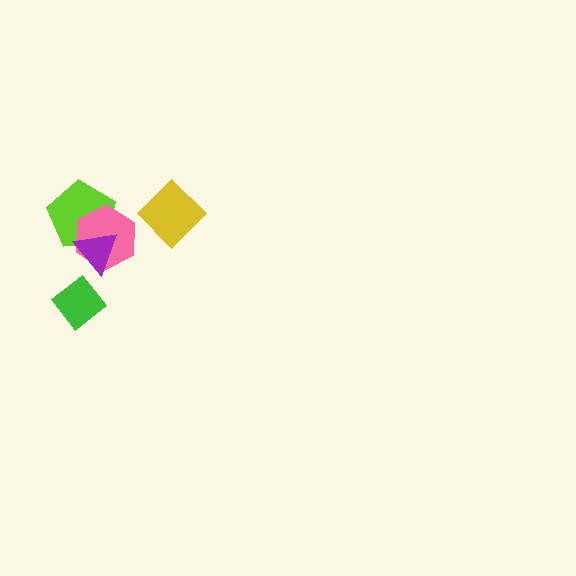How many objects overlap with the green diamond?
0 objects overlap with the green diamond.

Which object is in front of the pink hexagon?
The purple triangle is in front of the pink hexagon.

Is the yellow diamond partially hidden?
No, no other shape covers it.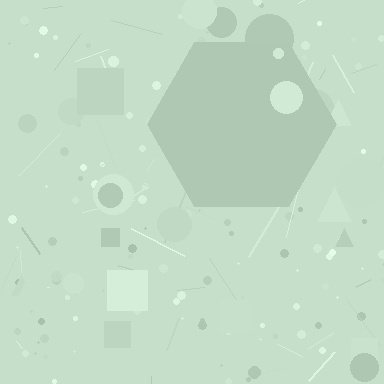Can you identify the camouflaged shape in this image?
The camouflaged shape is a hexagon.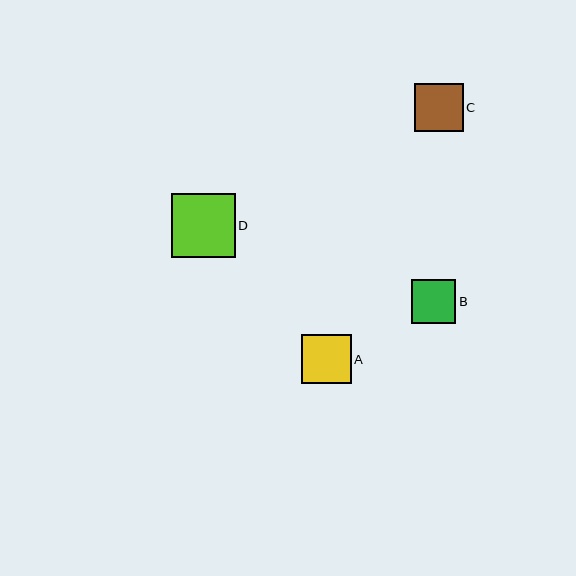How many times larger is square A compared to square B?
Square A is approximately 1.1 times the size of square B.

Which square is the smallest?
Square B is the smallest with a size of approximately 44 pixels.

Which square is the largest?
Square D is the largest with a size of approximately 64 pixels.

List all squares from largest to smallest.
From largest to smallest: D, A, C, B.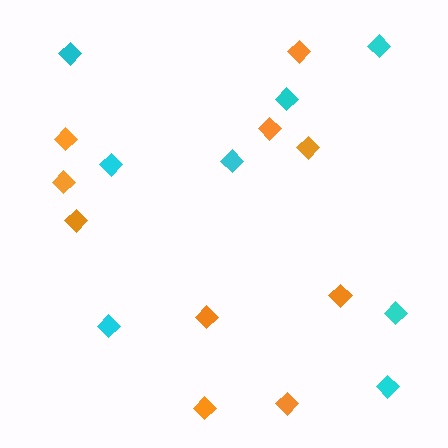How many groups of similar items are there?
There are 2 groups: one group of cyan diamonds (8) and one group of orange diamonds (10).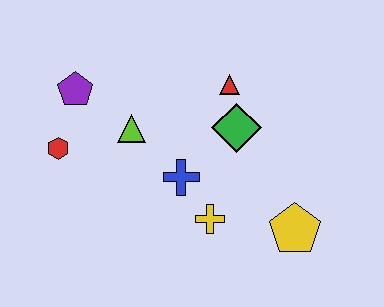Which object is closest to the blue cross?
The yellow cross is closest to the blue cross.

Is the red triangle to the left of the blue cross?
No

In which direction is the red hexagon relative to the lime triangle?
The red hexagon is to the left of the lime triangle.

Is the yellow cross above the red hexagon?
No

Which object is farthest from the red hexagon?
The yellow pentagon is farthest from the red hexagon.